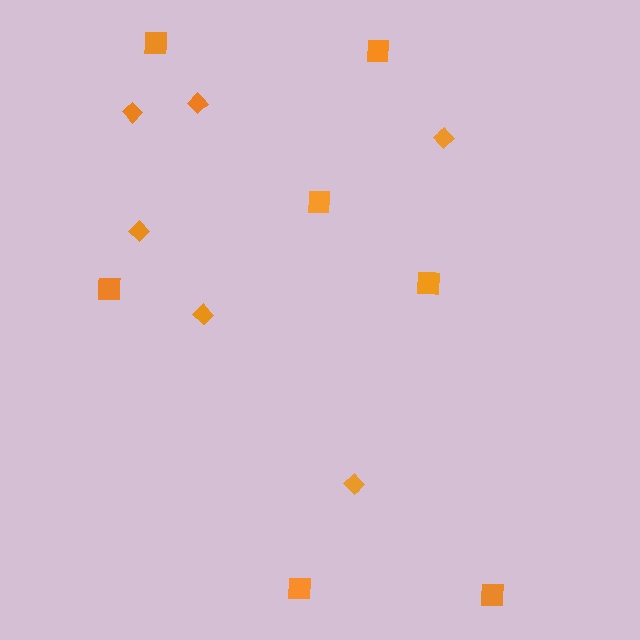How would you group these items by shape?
There are 2 groups: one group of diamonds (6) and one group of squares (7).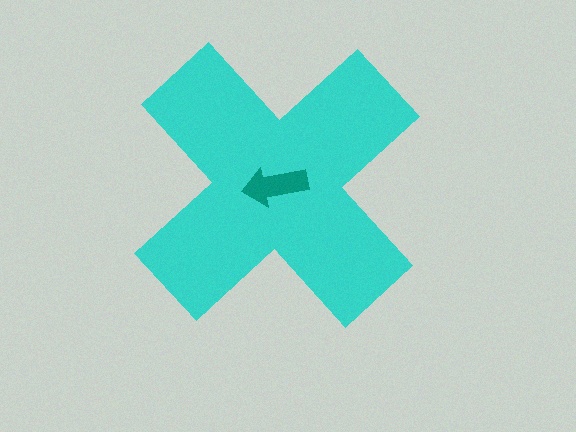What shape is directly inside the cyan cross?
The teal arrow.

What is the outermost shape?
The cyan cross.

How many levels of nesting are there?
2.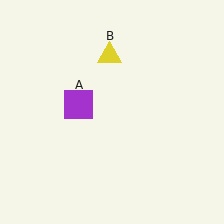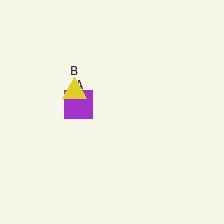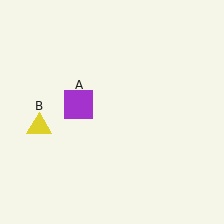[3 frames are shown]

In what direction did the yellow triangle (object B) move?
The yellow triangle (object B) moved down and to the left.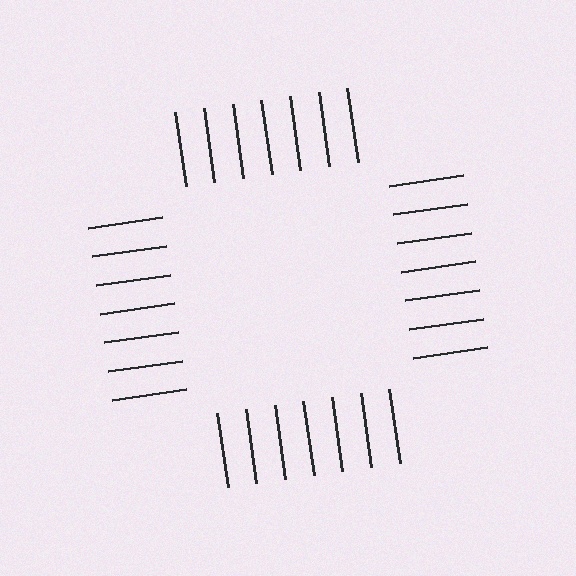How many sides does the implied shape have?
4 sides — the line-ends trace a square.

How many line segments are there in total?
28 — 7 along each of the 4 edges.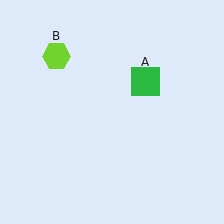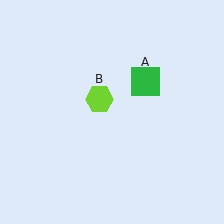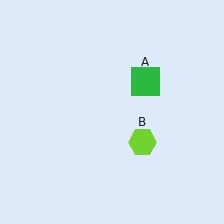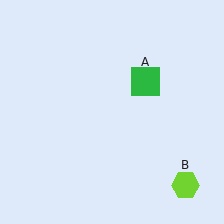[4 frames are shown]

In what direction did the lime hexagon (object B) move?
The lime hexagon (object B) moved down and to the right.